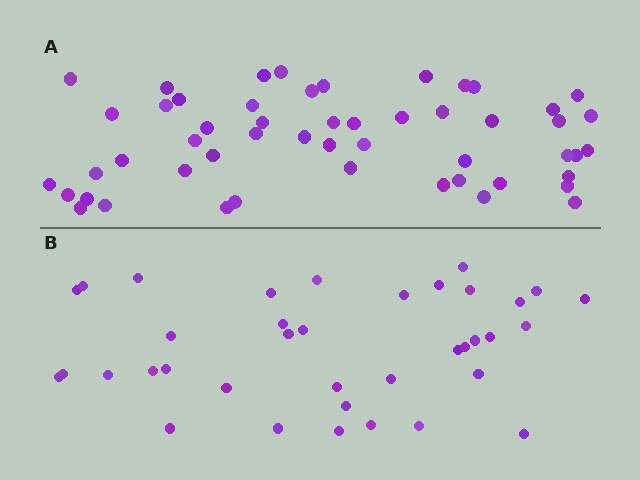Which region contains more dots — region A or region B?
Region A (the top region) has more dots.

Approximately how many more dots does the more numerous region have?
Region A has approximately 15 more dots than region B.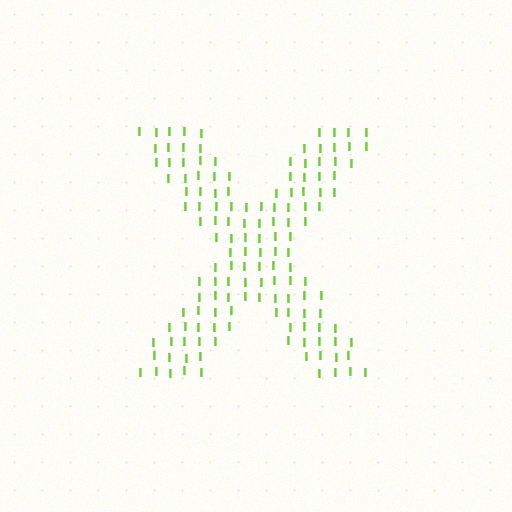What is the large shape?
The large shape is the letter X.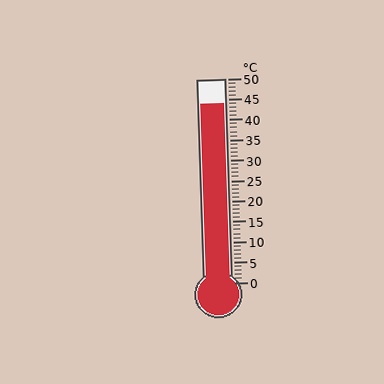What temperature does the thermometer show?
The thermometer shows approximately 44°C.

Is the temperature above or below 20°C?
The temperature is above 20°C.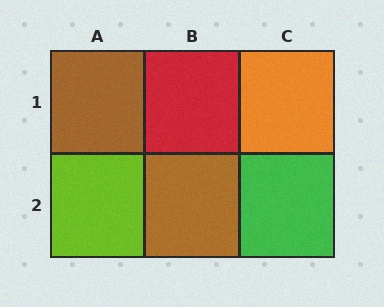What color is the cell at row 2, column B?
Brown.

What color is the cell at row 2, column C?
Green.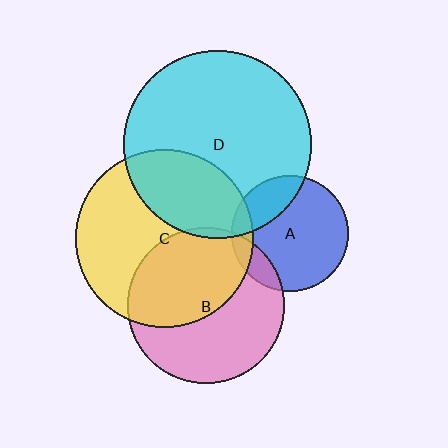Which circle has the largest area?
Circle D (cyan).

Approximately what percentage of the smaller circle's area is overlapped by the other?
Approximately 5%.